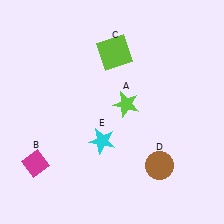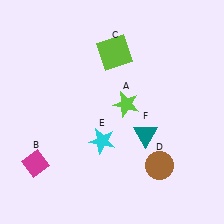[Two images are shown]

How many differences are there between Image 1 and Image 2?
There is 1 difference between the two images.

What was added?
A teal triangle (F) was added in Image 2.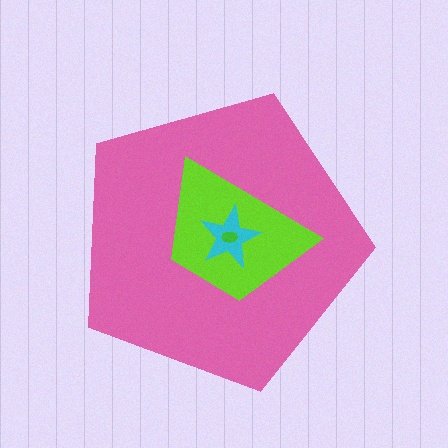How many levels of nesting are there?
4.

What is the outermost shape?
The pink pentagon.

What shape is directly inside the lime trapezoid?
The cyan star.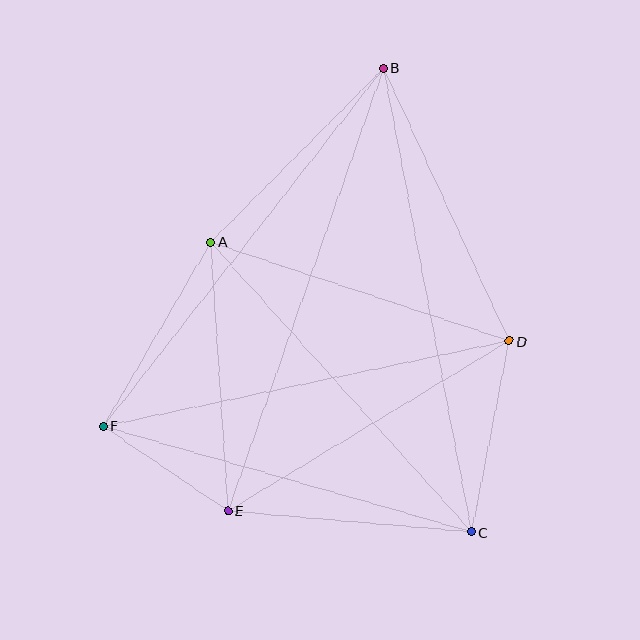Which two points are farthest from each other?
Points B and C are farthest from each other.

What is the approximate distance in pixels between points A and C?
The distance between A and C is approximately 390 pixels.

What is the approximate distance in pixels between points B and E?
The distance between B and E is approximately 469 pixels.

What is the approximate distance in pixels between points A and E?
The distance between A and E is approximately 269 pixels.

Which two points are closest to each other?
Points E and F are closest to each other.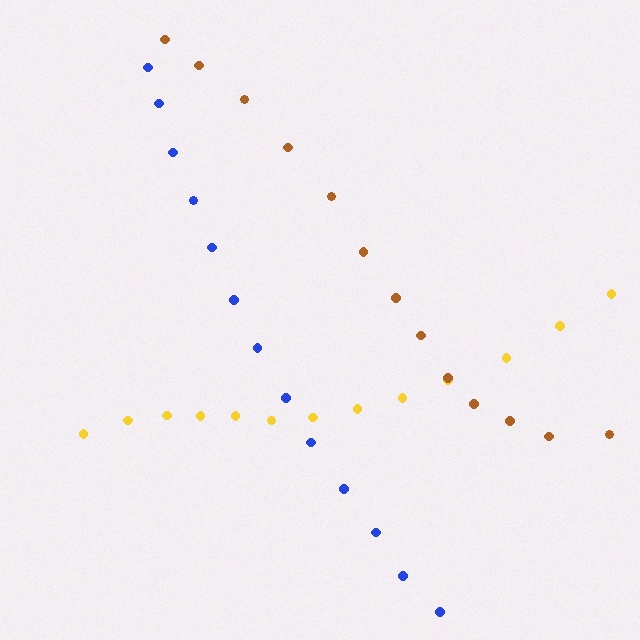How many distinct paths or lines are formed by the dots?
There are 3 distinct paths.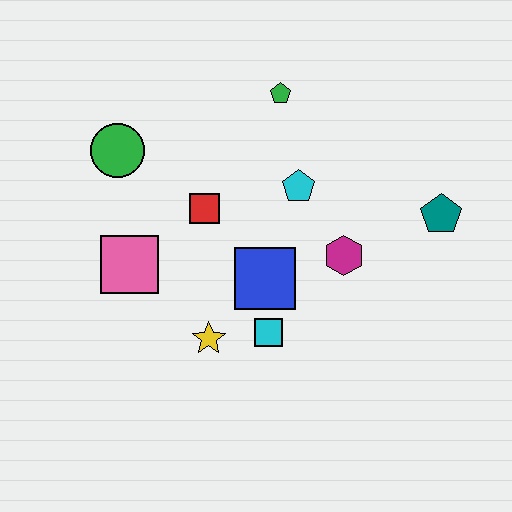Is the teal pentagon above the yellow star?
Yes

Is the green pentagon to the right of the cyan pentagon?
No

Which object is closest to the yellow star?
The cyan square is closest to the yellow star.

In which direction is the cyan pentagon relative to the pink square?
The cyan pentagon is to the right of the pink square.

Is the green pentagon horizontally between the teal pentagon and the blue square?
Yes